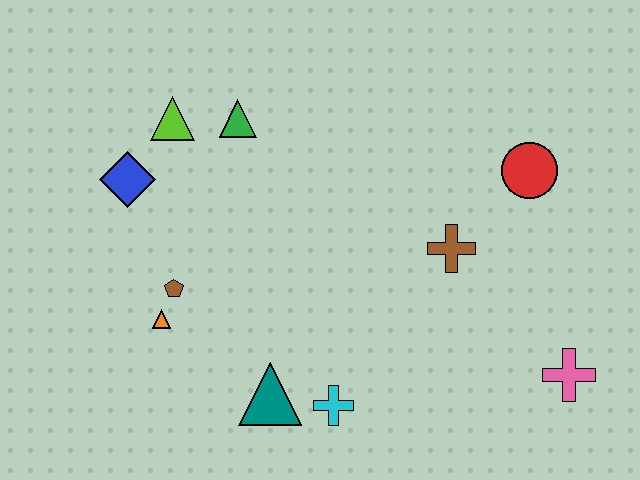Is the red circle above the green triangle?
No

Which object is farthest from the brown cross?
The blue diamond is farthest from the brown cross.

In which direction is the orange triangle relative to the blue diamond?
The orange triangle is below the blue diamond.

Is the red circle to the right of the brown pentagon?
Yes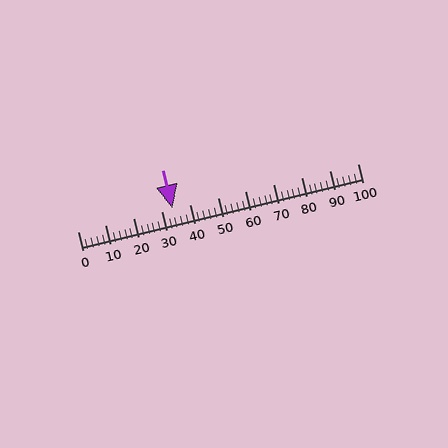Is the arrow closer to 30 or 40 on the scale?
The arrow is closer to 30.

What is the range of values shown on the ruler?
The ruler shows values from 0 to 100.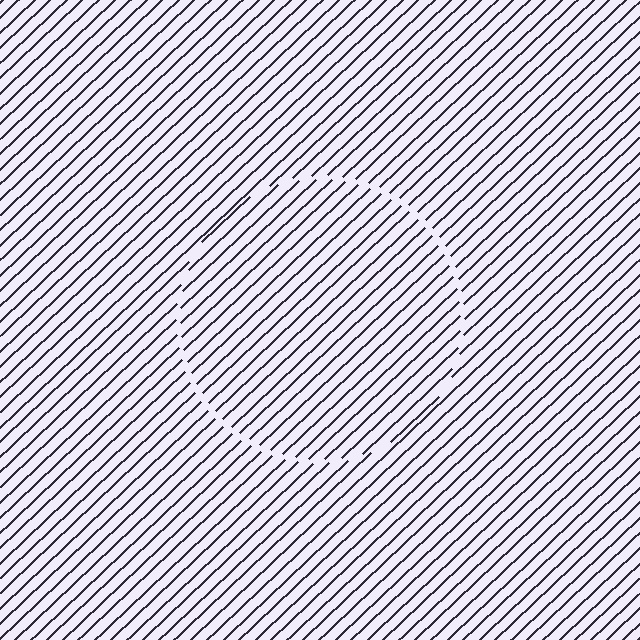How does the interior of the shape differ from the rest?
The interior of the shape contains the same grating, shifted by half a period — the contour is defined by the phase discontinuity where line-ends from the inner and outer gratings abut.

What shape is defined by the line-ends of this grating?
An illusory circle. The interior of the shape contains the same grating, shifted by half a period — the contour is defined by the phase discontinuity where line-ends from the inner and outer gratings abut.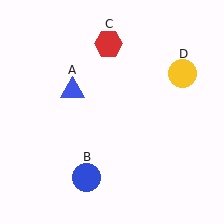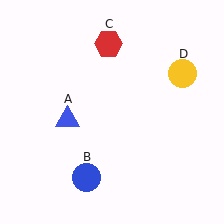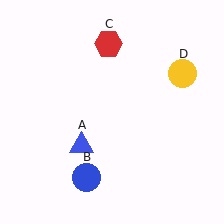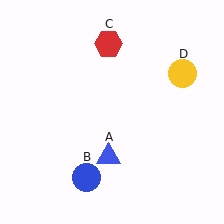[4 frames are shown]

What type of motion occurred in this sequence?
The blue triangle (object A) rotated counterclockwise around the center of the scene.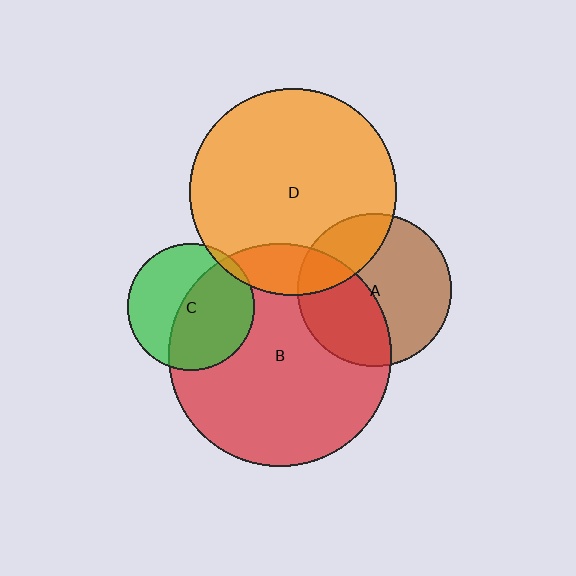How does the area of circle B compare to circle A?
Approximately 2.1 times.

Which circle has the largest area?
Circle B (red).